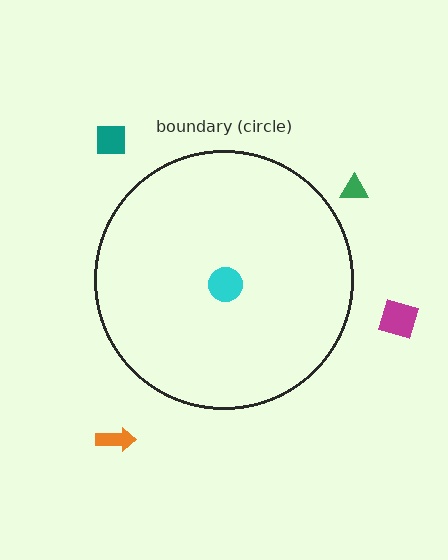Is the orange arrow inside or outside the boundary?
Outside.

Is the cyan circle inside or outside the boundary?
Inside.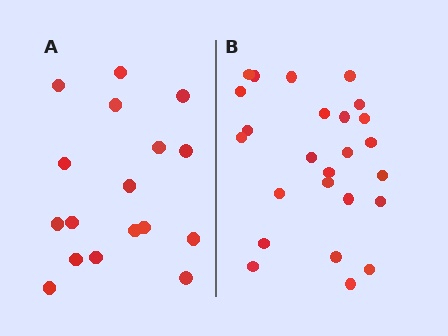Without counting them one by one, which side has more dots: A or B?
Region B (the right region) has more dots.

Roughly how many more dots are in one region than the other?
Region B has roughly 8 or so more dots than region A.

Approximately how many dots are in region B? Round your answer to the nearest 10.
About 20 dots. (The exact count is 25, which rounds to 20.)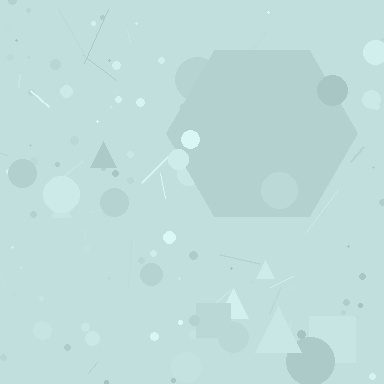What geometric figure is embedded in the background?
A hexagon is embedded in the background.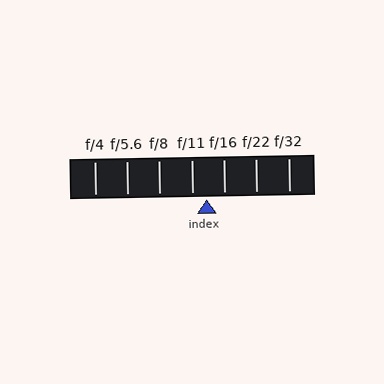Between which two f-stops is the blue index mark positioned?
The index mark is between f/11 and f/16.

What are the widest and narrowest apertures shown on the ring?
The widest aperture shown is f/4 and the narrowest is f/32.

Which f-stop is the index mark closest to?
The index mark is closest to f/11.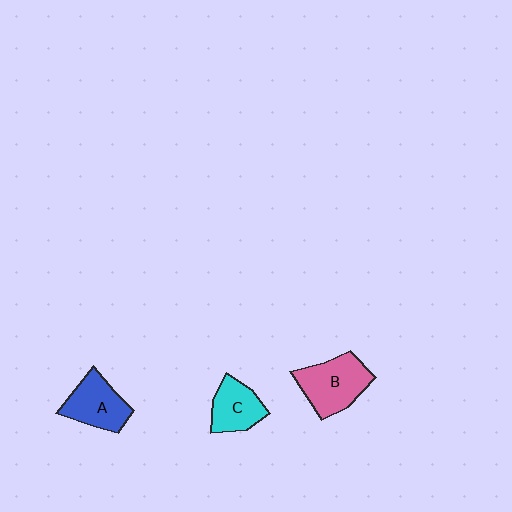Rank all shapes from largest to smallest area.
From largest to smallest: B (pink), A (blue), C (cyan).